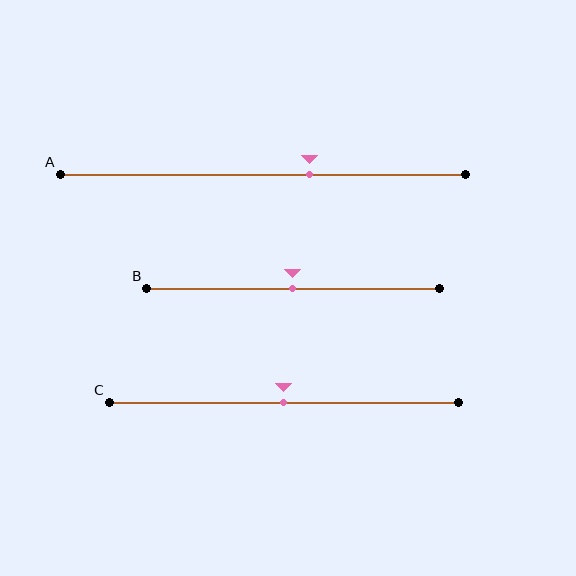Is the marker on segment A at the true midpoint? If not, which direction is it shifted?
No, the marker on segment A is shifted to the right by about 12% of the segment length.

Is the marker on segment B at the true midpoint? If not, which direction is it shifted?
Yes, the marker on segment B is at the true midpoint.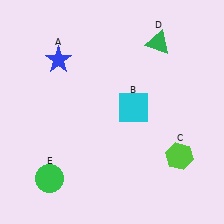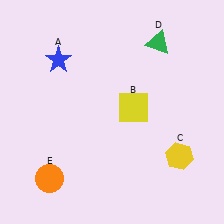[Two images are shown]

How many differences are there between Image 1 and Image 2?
There are 3 differences between the two images.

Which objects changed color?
B changed from cyan to yellow. C changed from lime to yellow. E changed from green to orange.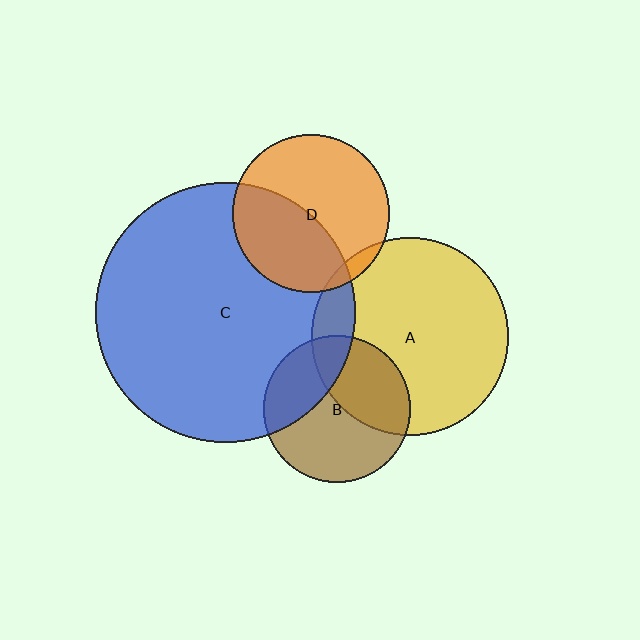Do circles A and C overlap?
Yes.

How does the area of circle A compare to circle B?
Approximately 1.8 times.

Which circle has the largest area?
Circle C (blue).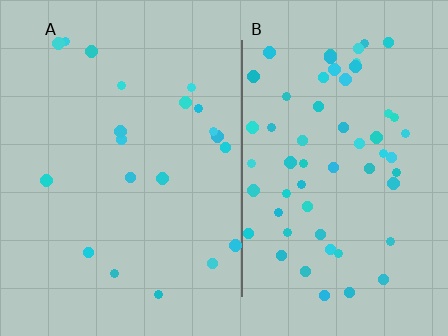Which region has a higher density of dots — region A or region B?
B (the right).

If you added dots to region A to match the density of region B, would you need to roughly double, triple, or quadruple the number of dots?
Approximately triple.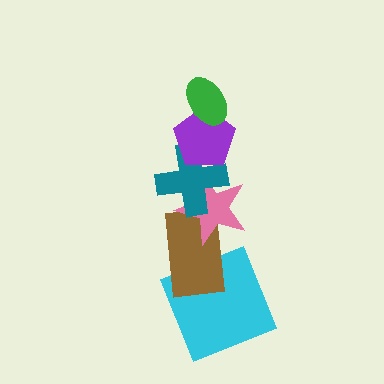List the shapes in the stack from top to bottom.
From top to bottom: the green ellipse, the purple pentagon, the teal cross, the pink star, the brown rectangle, the cyan square.